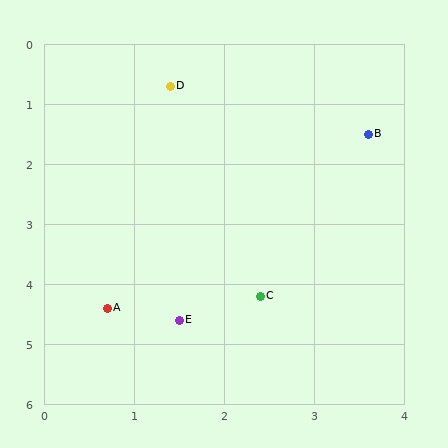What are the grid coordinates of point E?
Point E is at approximately (1.5, 4.6).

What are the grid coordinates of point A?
Point A is at approximately (0.7, 4.4).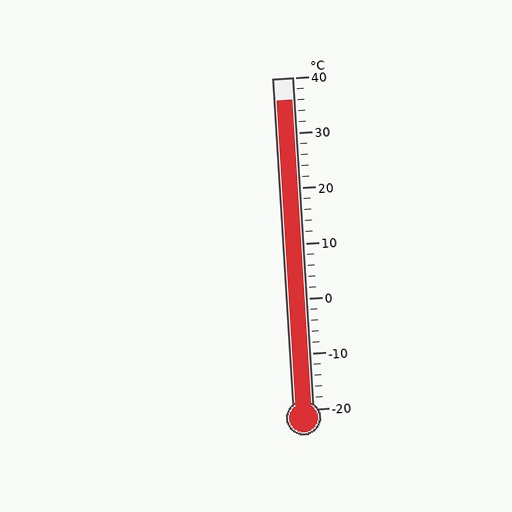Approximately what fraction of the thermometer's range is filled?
The thermometer is filled to approximately 95% of its range.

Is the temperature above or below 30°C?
The temperature is above 30°C.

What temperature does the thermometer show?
The thermometer shows approximately 36°C.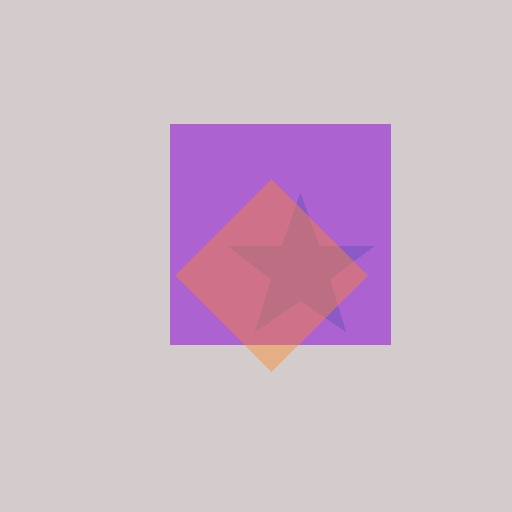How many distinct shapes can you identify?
There are 3 distinct shapes: a teal star, a purple square, an orange diamond.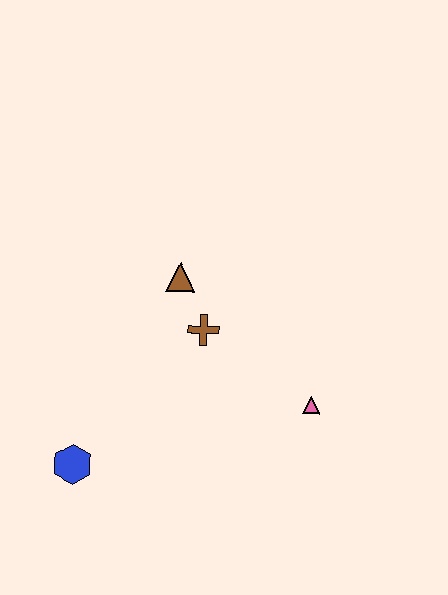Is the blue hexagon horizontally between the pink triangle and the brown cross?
No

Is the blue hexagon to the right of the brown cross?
No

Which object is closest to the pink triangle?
The brown cross is closest to the pink triangle.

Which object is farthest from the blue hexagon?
The pink triangle is farthest from the blue hexagon.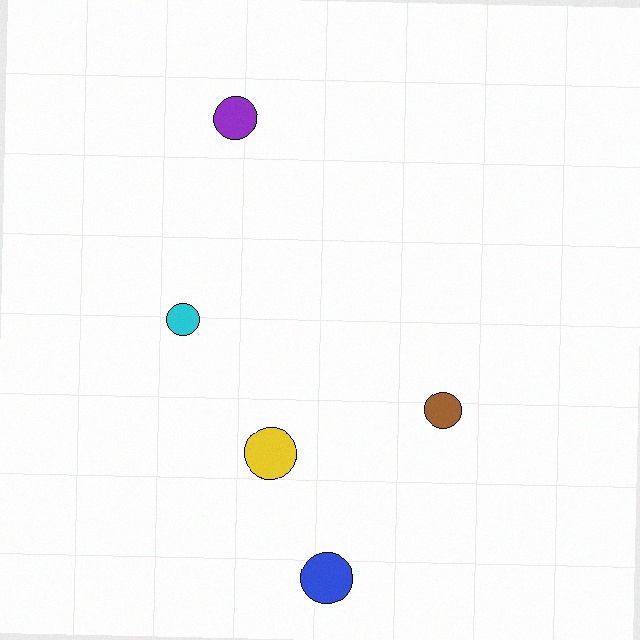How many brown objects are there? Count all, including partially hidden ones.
There is 1 brown object.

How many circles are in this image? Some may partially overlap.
There are 5 circles.